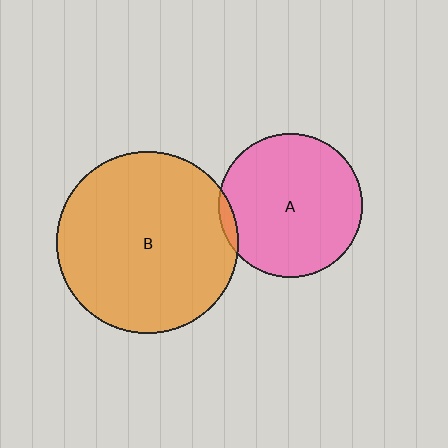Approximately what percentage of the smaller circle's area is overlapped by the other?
Approximately 5%.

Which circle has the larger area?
Circle B (orange).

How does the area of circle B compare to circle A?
Approximately 1.6 times.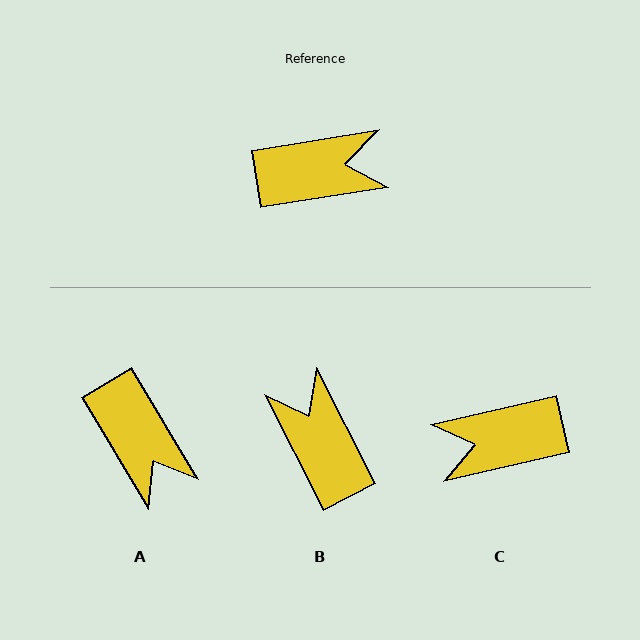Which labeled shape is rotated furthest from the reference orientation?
C, about 176 degrees away.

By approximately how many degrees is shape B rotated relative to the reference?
Approximately 108 degrees counter-clockwise.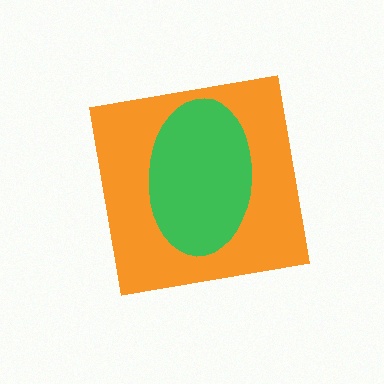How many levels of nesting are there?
2.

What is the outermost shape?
The orange square.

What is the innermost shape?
The green ellipse.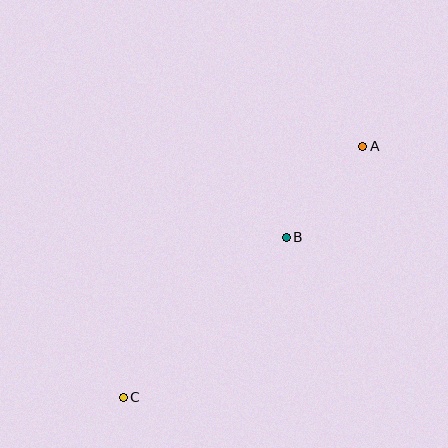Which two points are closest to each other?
Points A and B are closest to each other.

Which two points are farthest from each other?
Points A and C are farthest from each other.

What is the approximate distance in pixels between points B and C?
The distance between B and C is approximately 228 pixels.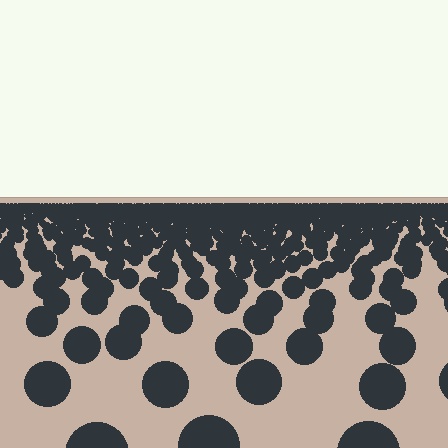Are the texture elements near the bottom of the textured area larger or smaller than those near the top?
Larger. Near the bottom, elements are closer to the viewer and appear at a bigger on-screen size.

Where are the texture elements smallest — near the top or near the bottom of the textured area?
Near the top.